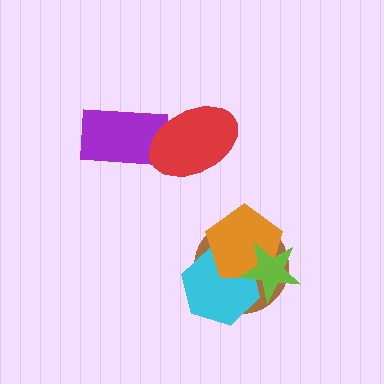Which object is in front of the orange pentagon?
The lime star is in front of the orange pentagon.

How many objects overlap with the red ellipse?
1 object overlaps with the red ellipse.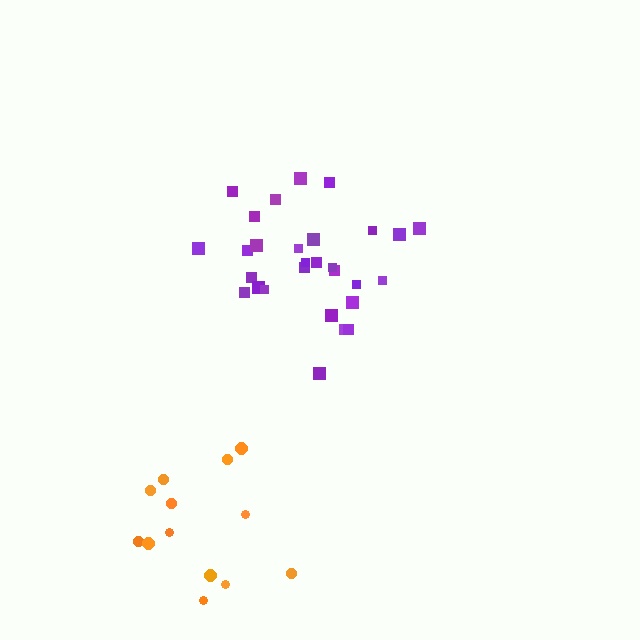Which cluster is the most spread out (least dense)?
Orange.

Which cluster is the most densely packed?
Purple.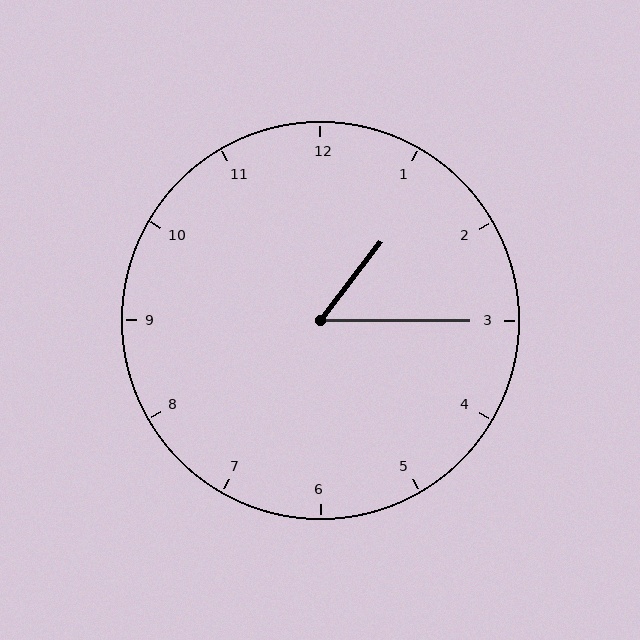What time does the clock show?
1:15.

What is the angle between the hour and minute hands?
Approximately 52 degrees.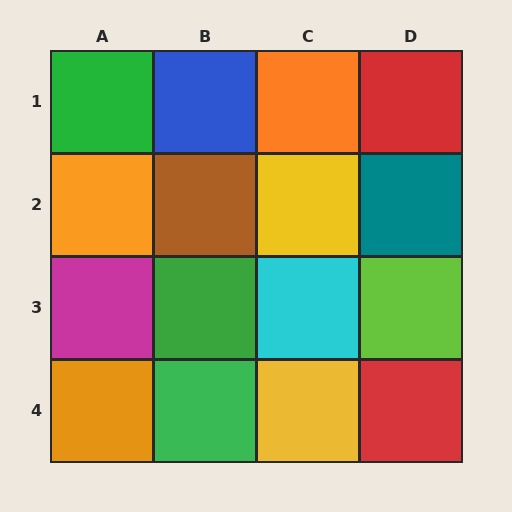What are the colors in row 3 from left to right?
Magenta, green, cyan, lime.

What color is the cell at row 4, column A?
Orange.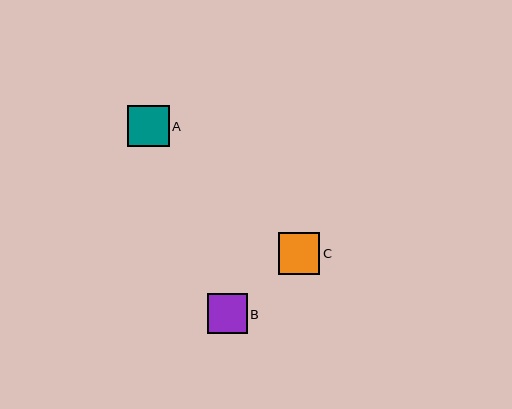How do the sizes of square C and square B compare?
Square C and square B are approximately the same size.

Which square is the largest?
Square C is the largest with a size of approximately 42 pixels.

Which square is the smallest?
Square B is the smallest with a size of approximately 40 pixels.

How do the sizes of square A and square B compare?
Square A and square B are approximately the same size.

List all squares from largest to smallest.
From largest to smallest: C, A, B.